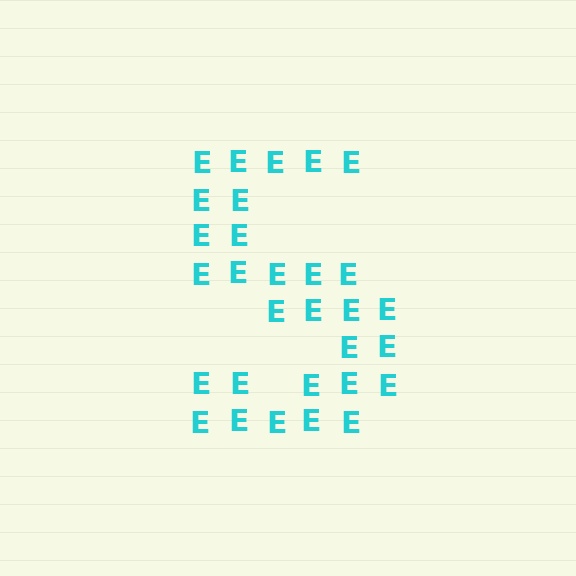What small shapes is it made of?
It is made of small letter E's.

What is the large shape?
The large shape is the letter S.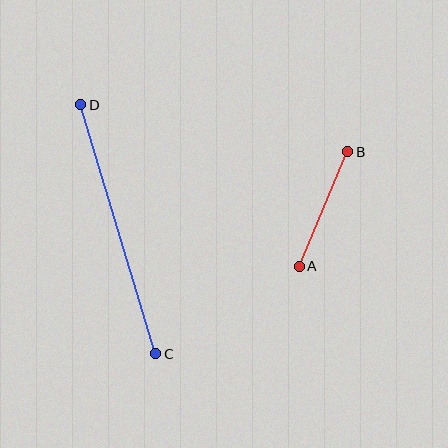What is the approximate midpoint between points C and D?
The midpoint is at approximately (118, 229) pixels.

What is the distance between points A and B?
The distance is approximately 124 pixels.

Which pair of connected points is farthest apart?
Points C and D are farthest apart.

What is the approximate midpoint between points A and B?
The midpoint is at approximately (323, 209) pixels.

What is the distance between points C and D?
The distance is approximately 260 pixels.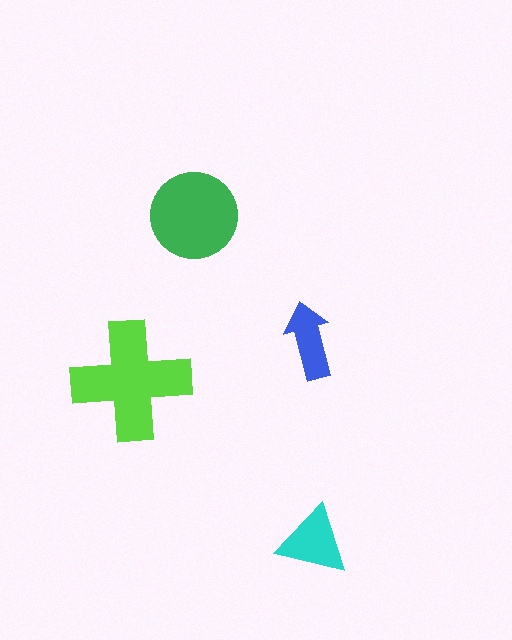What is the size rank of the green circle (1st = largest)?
2nd.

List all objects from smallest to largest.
The blue arrow, the cyan triangle, the green circle, the lime cross.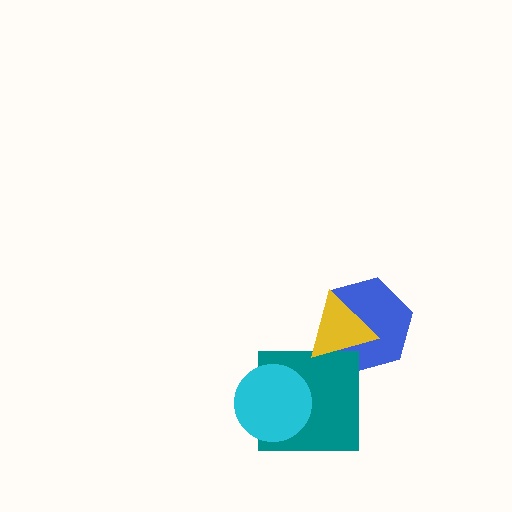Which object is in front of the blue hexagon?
The yellow triangle is in front of the blue hexagon.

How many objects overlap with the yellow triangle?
2 objects overlap with the yellow triangle.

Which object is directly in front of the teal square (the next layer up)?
The yellow triangle is directly in front of the teal square.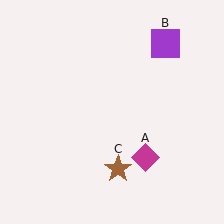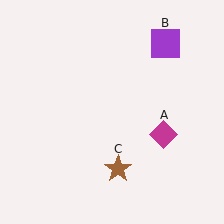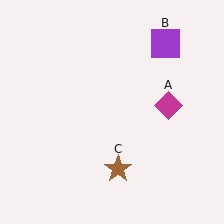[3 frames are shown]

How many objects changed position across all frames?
1 object changed position: magenta diamond (object A).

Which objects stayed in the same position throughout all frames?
Purple square (object B) and brown star (object C) remained stationary.